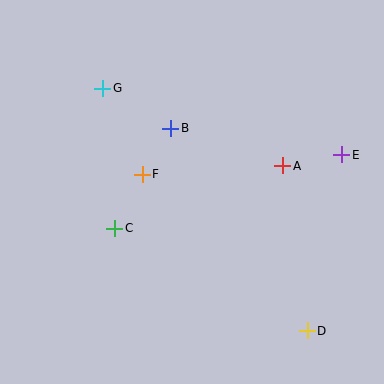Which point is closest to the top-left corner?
Point G is closest to the top-left corner.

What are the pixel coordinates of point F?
Point F is at (142, 174).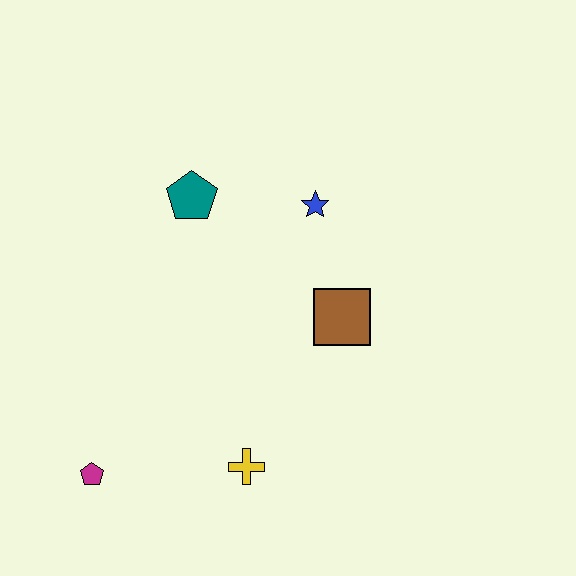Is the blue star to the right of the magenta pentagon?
Yes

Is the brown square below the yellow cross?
No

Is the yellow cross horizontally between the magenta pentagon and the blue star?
Yes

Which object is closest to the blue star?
The brown square is closest to the blue star.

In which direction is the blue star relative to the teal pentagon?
The blue star is to the right of the teal pentagon.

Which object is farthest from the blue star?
The magenta pentagon is farthest from the blue star.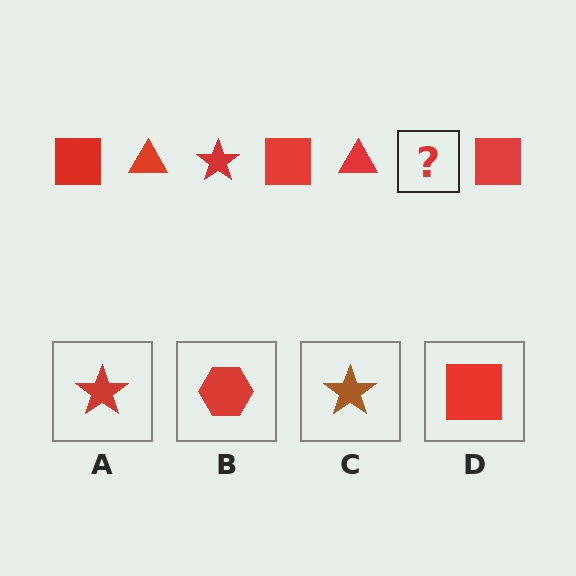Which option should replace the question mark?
Option A.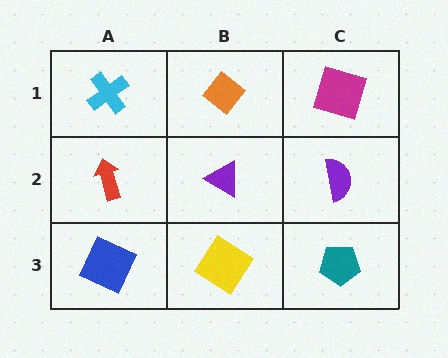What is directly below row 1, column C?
A purple semicircle.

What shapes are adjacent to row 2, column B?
An orange diamond (row 1, column B), a yellow diamond (row 3, column B), a red arrow (row 2, column A), a purple semicircle (row 2, column C).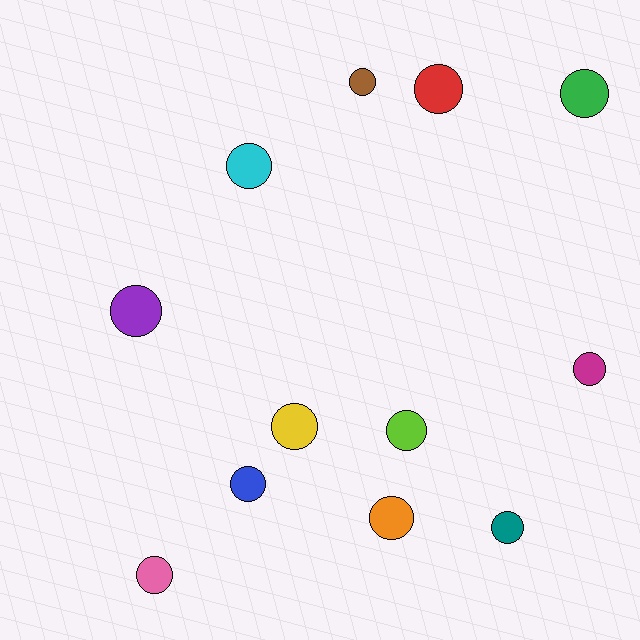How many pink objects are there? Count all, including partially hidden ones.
There is 1 pink object.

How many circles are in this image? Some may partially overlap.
There are 12 circles.